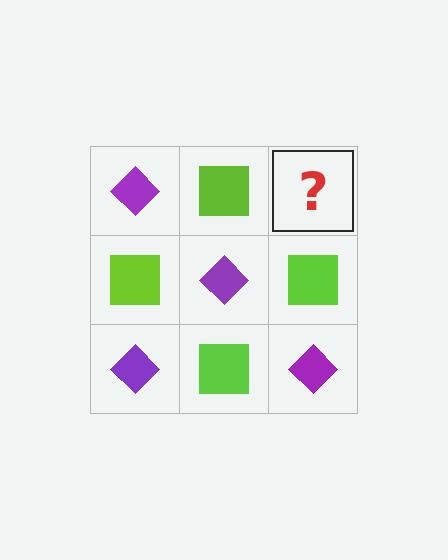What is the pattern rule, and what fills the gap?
The rule is that it alternates purple diamond and lime square in a checkerboard pattern. The gap should be filled with a purple diamond.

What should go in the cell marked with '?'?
The missing cell should contain a purple diamond.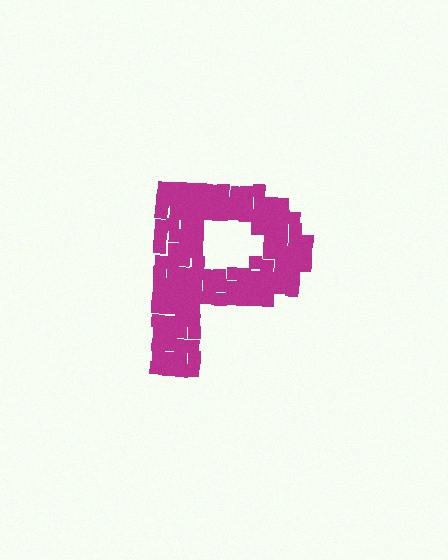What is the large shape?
The large shape is the letter P.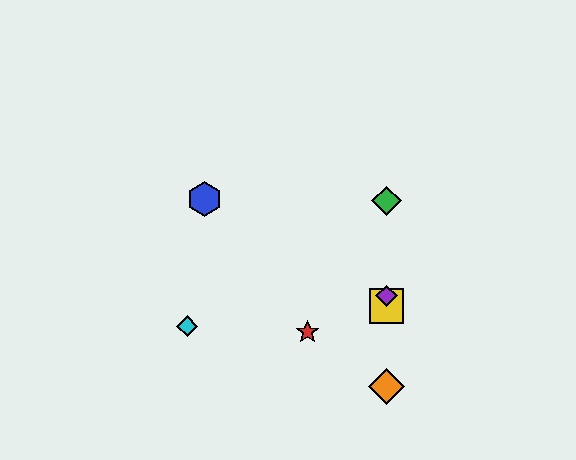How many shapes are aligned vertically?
4 shapes (the green diamond, the yellow square, the purple diamond, the orange diamond) are aligned vertically.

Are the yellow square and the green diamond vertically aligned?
Yes, both are at x≈386.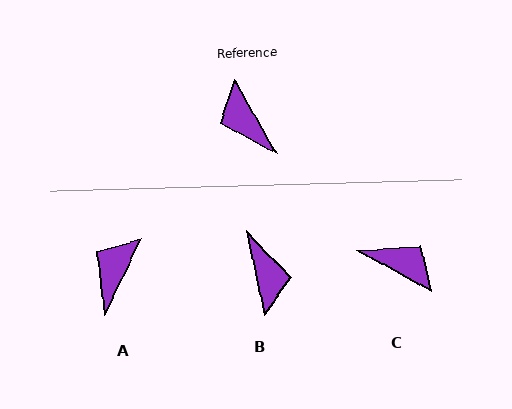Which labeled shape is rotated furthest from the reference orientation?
B, about 162 degrees away.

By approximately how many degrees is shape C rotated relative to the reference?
Approximately 148 degrees clockwise.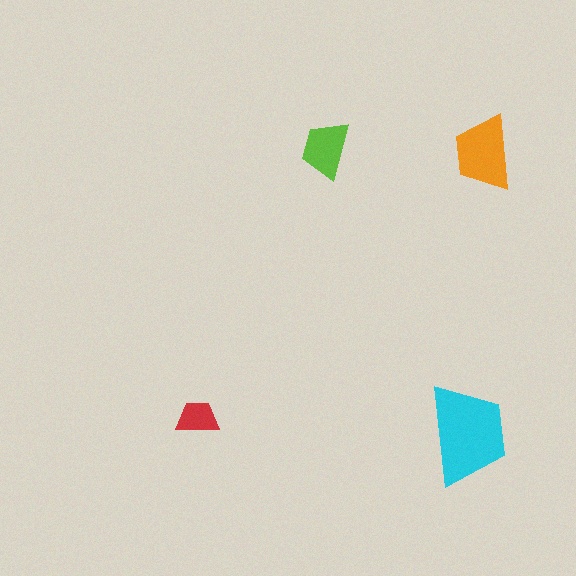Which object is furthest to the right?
The orange trapezoid is rightmost.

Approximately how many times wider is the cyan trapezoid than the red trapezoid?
About 2.5 times wider.